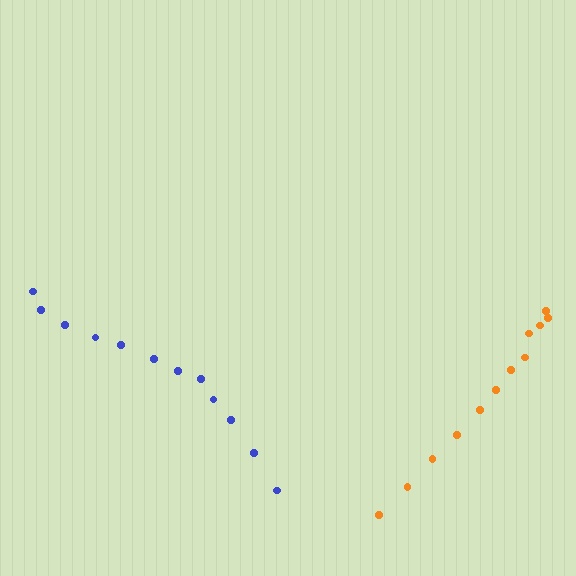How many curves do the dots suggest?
There are 2 distinct paths.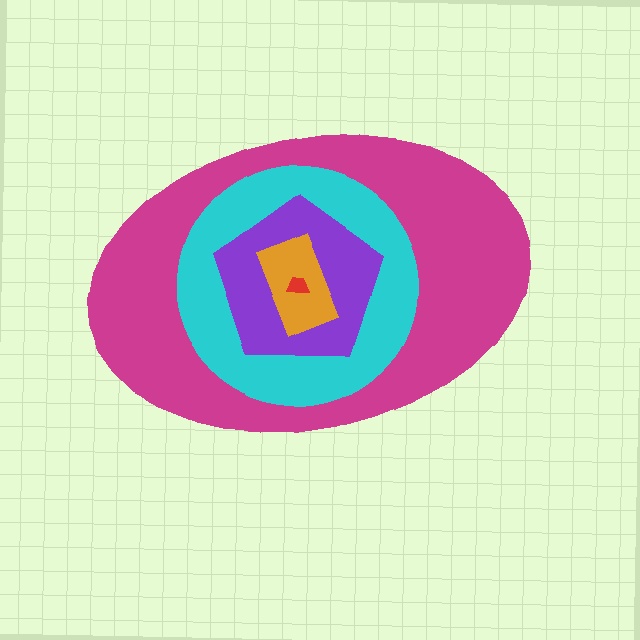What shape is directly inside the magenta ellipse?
The cyan circle.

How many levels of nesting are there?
5.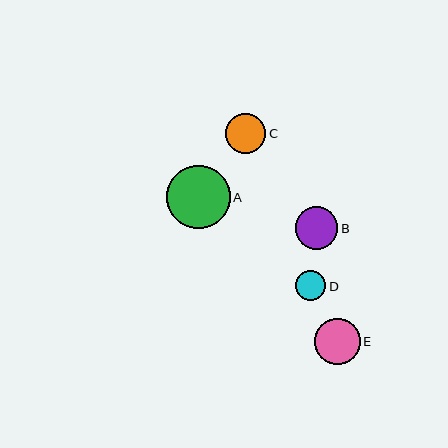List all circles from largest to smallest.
From largest to smallest: A, E, B, C, D.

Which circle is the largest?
Circle A is the largest with a size of approximately 63 pixels.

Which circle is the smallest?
Circle D is the smallest with a size of approximately 30 pixels.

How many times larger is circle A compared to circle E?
Circle A is approximately 1.4 times the size of circle E.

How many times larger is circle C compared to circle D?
Circle C is approximately 1.3 times the size of circle D.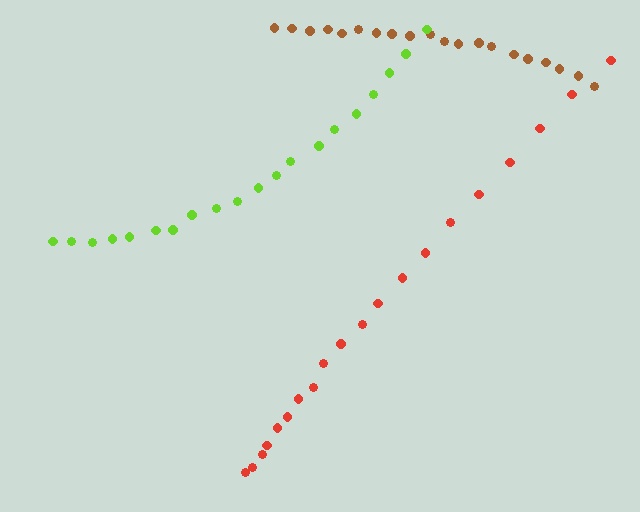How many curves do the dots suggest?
There are 3 distinct paths.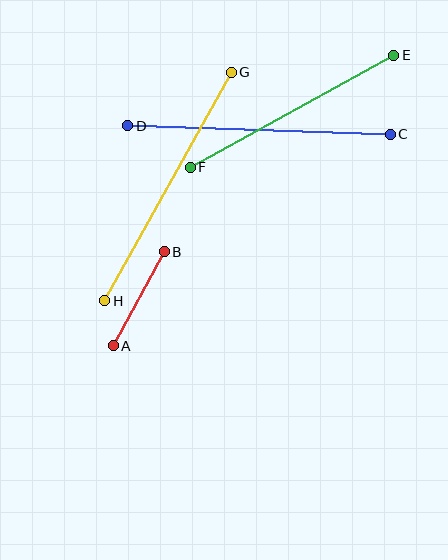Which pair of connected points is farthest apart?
Points C and D are farthest apart.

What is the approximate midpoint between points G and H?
The midpoint is at approximately (168, 186) pixels.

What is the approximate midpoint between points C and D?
The midpoint is at approximately (259, 130) pixels.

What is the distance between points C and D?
The distance is approximately 263 pixels.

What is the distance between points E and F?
The distance is approximately 233 pixels.